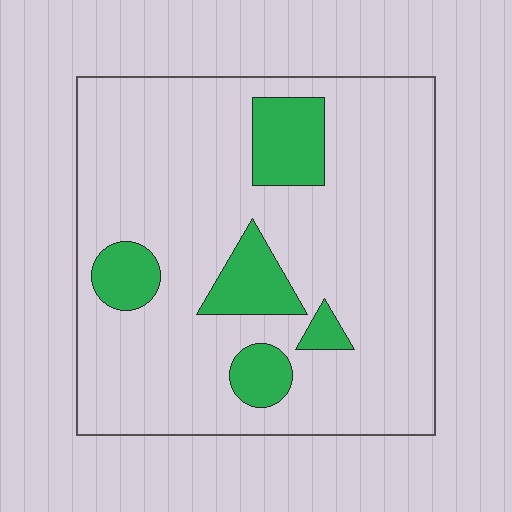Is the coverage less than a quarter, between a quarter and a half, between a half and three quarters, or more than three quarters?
Less than a quarter.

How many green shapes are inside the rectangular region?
5.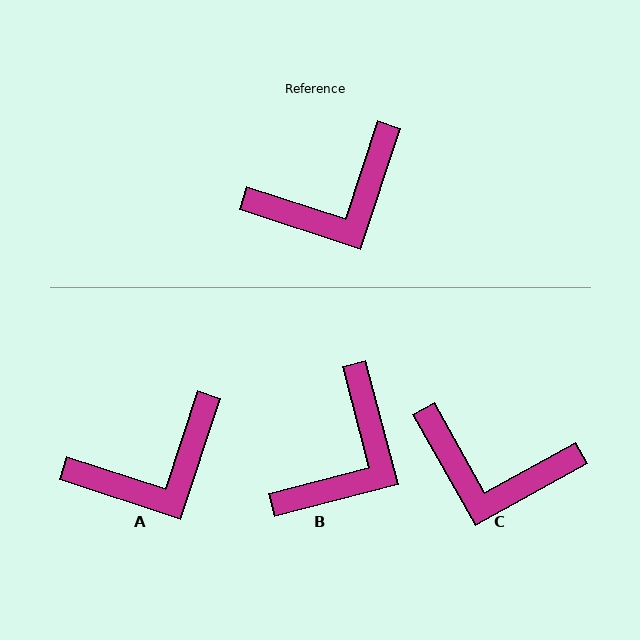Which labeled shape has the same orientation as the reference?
A.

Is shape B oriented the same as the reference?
No, it is off by about 33 degrees.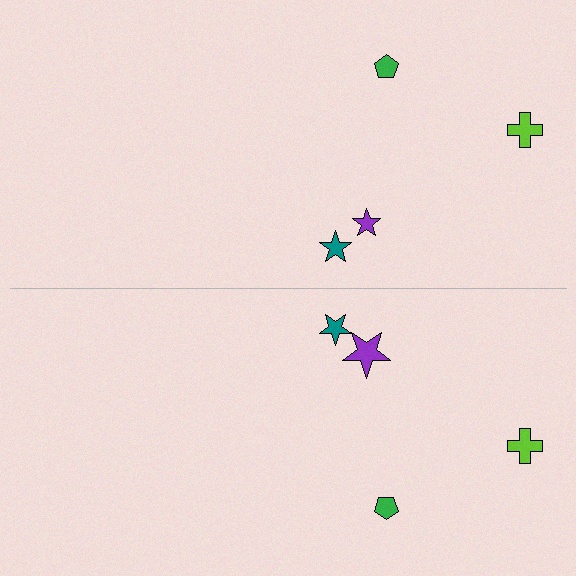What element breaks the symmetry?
The purple star on the bottom side has a different size than its mirror counterpart.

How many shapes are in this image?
There are 8 shapes in this image.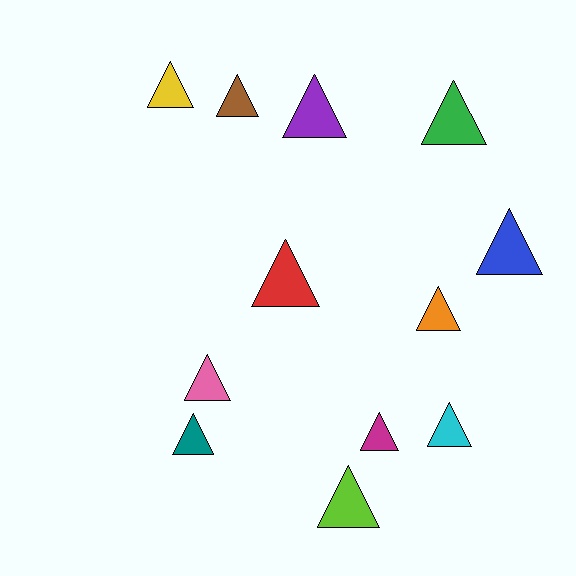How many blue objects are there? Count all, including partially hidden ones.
There is 1 blue object.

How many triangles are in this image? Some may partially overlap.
There are 12 triangles.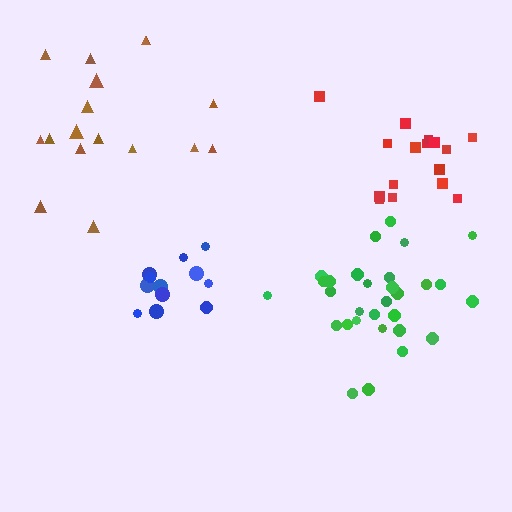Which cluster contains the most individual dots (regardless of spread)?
Green (30).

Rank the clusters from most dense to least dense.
blue, green, red, brown.